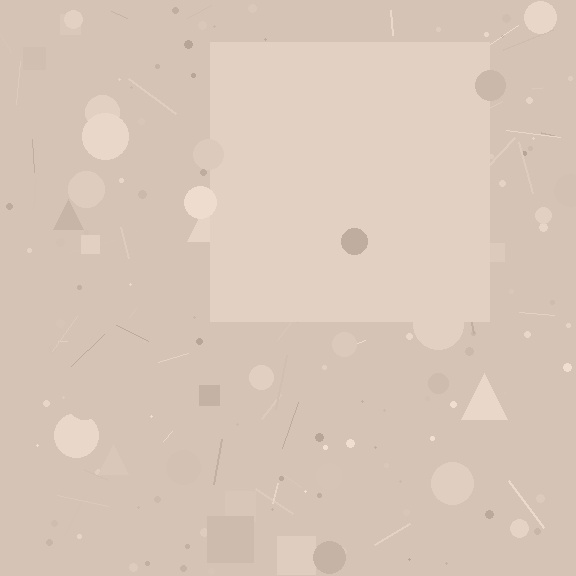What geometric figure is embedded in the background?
A square is embedded in the background.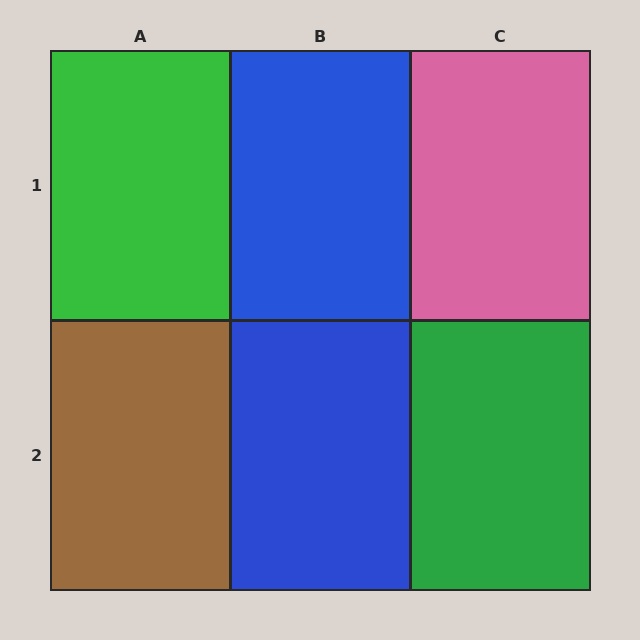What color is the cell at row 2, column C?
Green.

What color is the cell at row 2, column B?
Blue.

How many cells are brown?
1 cell is brown.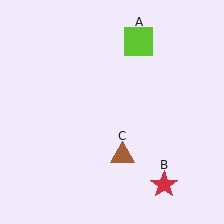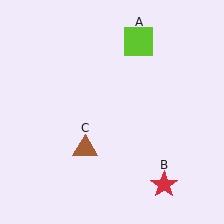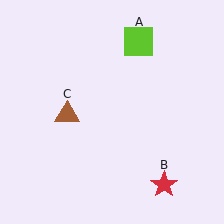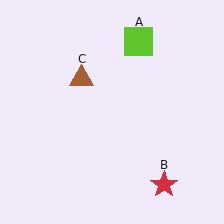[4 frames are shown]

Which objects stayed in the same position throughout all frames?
Lime square (object A) and red star (object B) remained stationary.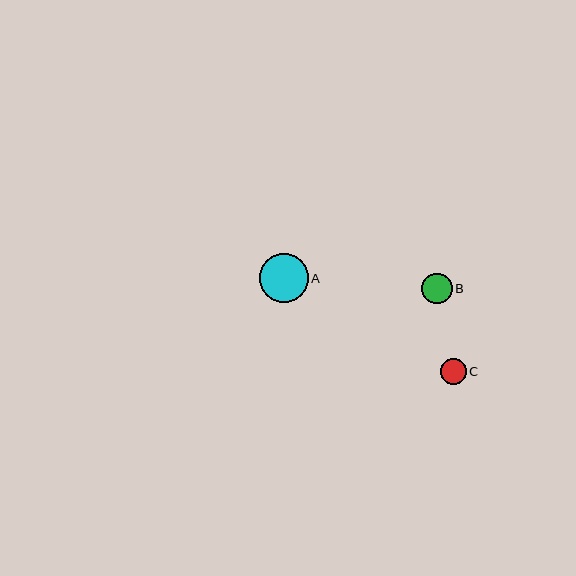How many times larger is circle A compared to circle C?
Circle A is approximately 1.9 times the size of circle C.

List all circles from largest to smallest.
From largest to smallest: A, B, C.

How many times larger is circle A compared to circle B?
Circle A is approximately 1.6 times the size of circle B.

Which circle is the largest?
Circle A is the largest with a size of approximately 49 pixels.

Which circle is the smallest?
Circle C is the smallest with a size of approximately 25 pixels.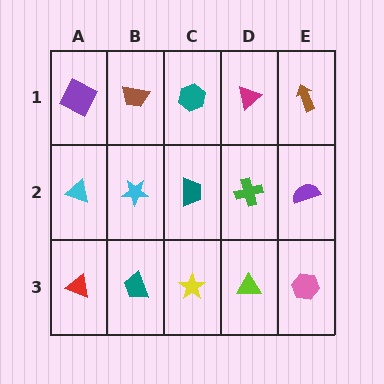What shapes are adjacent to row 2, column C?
A teal hexagon (row 1, column C), a yellow star (row 3, column C), a cyan star (row 2, column B), a green cross (row 2, column D).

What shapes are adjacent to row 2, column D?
A magenta triangle (row 1, column D), a lime triangle (row 3, column D), a teal trapezoid (row 2, column C), a purple semicircle (row 2, column E).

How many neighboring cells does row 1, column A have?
2.